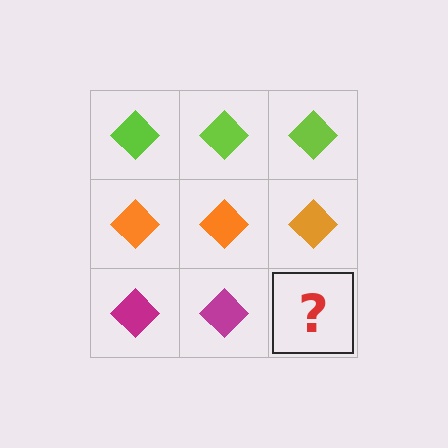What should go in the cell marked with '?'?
The missing cell should contain a magenta diamond.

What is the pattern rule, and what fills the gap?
The rule is that each row has a consistent color. The gap should be filled with a magenta diamond.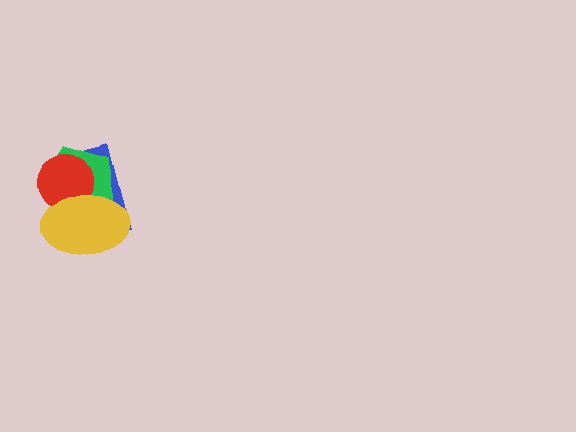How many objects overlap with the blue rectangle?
3 objects overlap with the blue rectangle.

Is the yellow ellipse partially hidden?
No, no other shape covers it.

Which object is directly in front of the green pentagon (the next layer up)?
The red circle is directly in front of the green pentagon.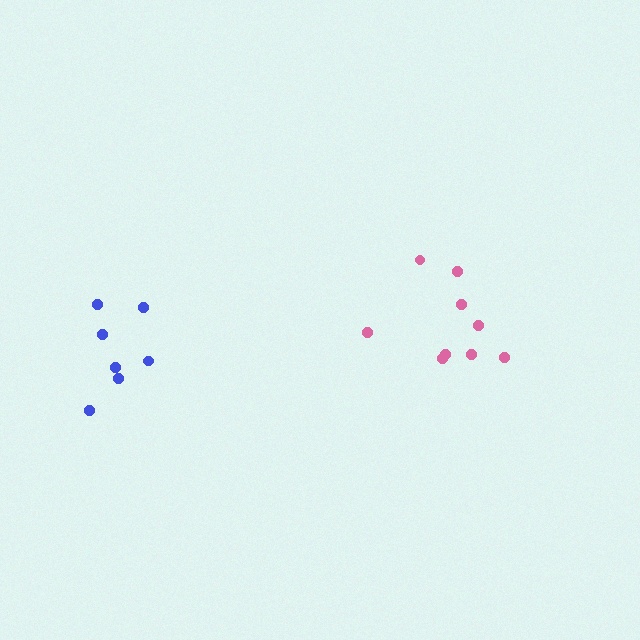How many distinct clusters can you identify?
There are 2 distinct clusters.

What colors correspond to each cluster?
The clusters are colored: blue, pink.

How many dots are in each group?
Group 1: 7 dots, Group 2: 9 dots (16 total).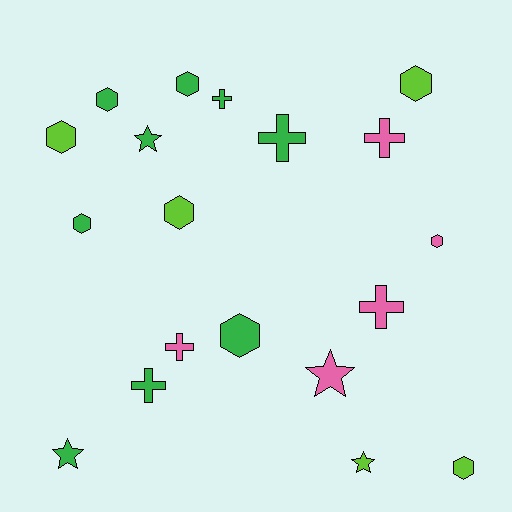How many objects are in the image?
There are 19 objects.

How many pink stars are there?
There is 1 pink star.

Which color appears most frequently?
Green, with 9 objects.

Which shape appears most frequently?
Hexagon, with 9 objects.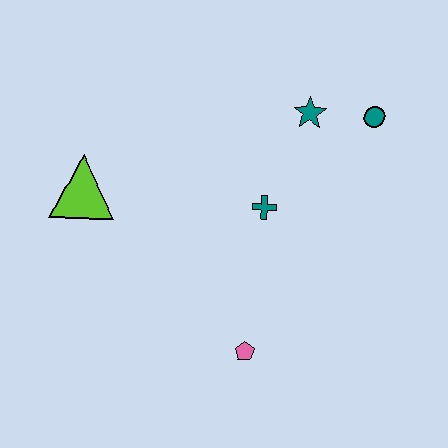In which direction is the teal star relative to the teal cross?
The teal star is above the teal cross.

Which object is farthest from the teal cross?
The lime triangle is farthest from the teal cross.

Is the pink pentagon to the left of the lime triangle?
No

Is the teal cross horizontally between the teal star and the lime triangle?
Yes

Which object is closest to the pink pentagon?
The teal cross is closest to the pink pentagon.